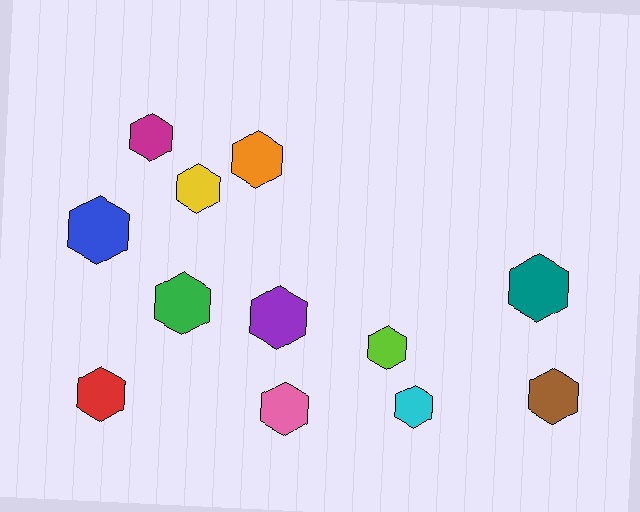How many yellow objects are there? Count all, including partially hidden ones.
There is 1 yellow object.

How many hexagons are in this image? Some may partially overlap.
There are 12 hexagons.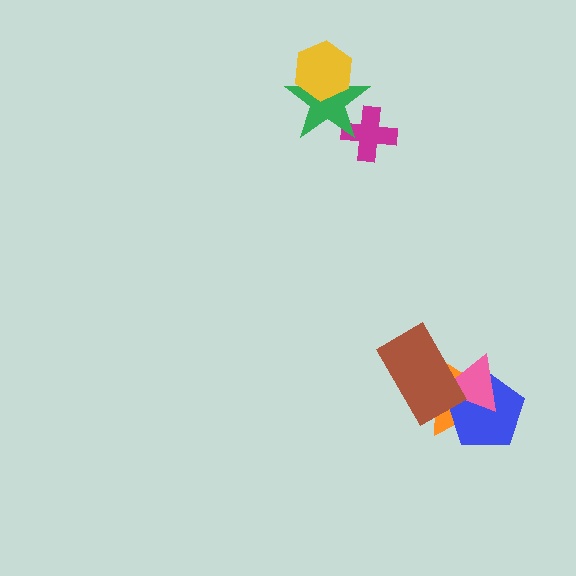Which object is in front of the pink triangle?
The brown rectangle is in front of the pink triangle.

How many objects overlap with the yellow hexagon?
1 object overlaps with the yellow hexagon.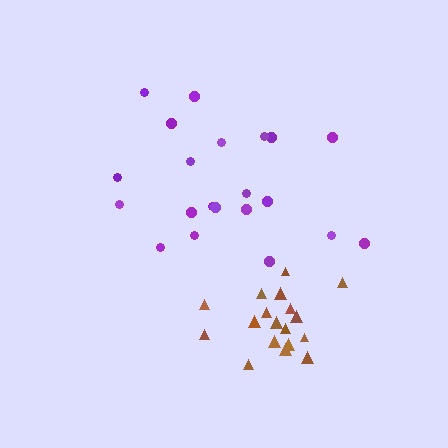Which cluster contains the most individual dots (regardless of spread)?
Purple (21).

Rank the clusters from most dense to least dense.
brown, purple.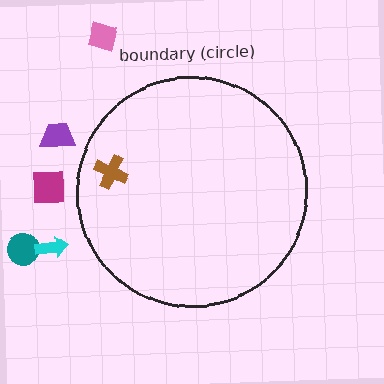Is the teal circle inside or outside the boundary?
Outside.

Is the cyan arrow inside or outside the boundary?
Outside.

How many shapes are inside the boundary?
1 inside, 5 outside.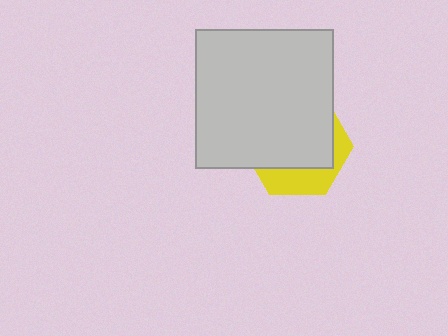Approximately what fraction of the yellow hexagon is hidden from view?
Roughly 70% of the yellow hexagon is hidden behind the light gray square.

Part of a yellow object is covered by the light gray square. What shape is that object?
It is a hexagon.